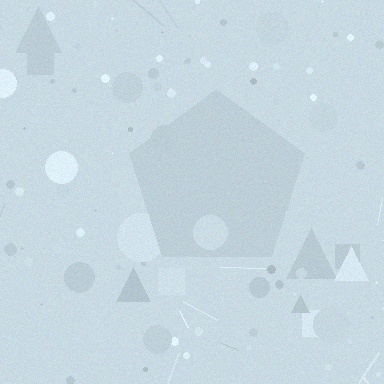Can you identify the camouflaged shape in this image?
The camouflaged shape is a pentagon.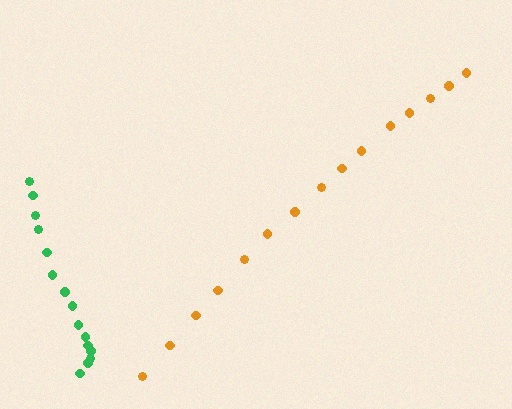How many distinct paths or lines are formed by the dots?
There are 2 distinct paths.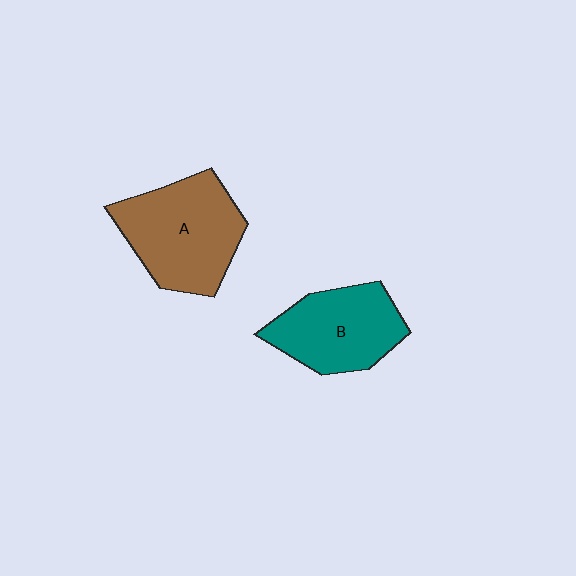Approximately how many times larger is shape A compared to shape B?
Approximately 1.2 times.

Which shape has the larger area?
Shape A (brown).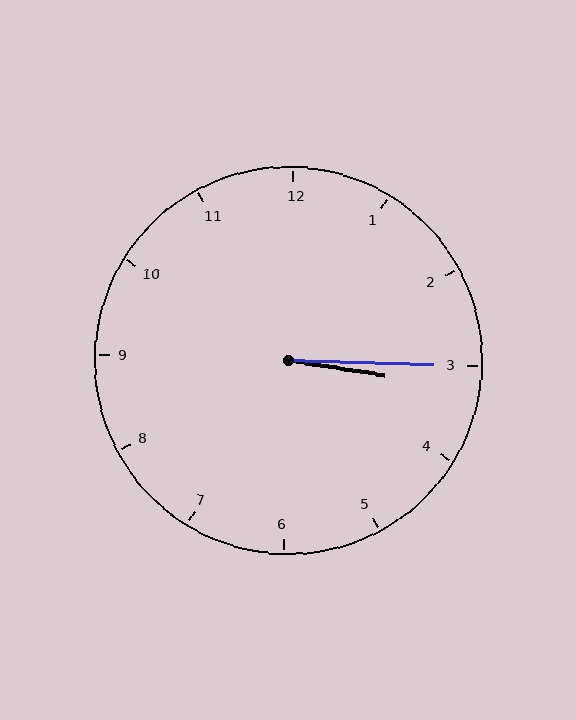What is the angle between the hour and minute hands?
Approximately 8 degrees.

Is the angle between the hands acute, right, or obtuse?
It is acute.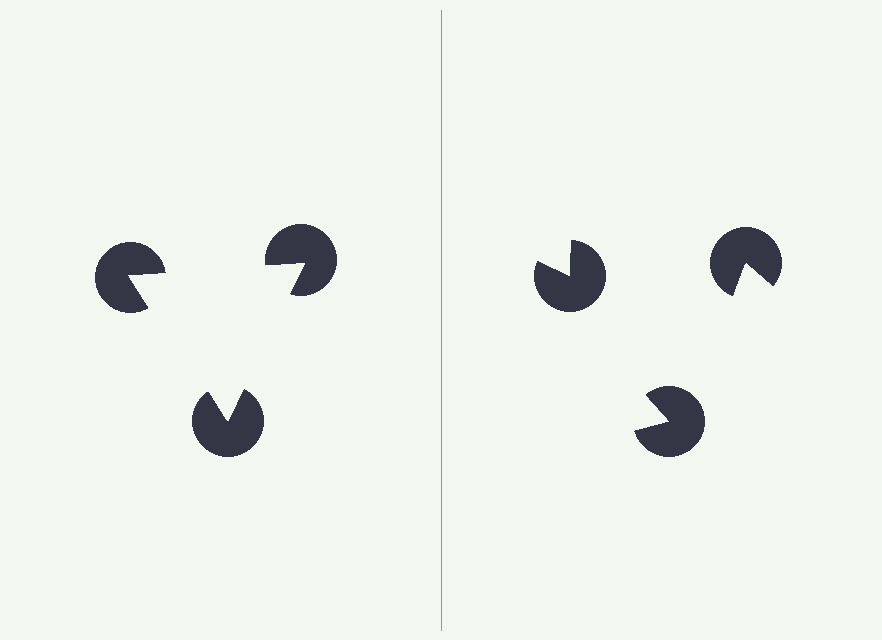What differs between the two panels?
The pac-man discs are positioned identically on both sides; only the wedge orientations differ. On the left they align to a triangle; on the right they are misaligned.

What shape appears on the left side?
An illusory triangle.